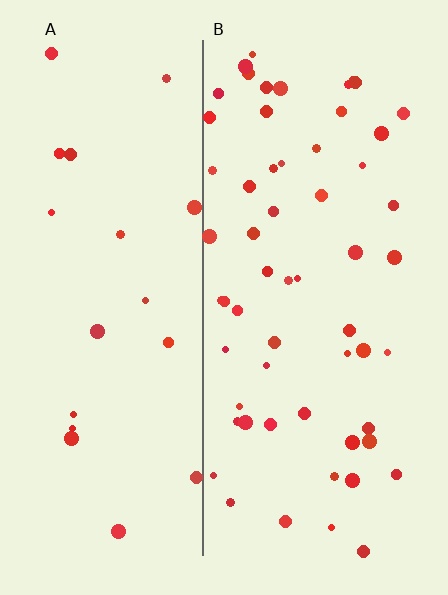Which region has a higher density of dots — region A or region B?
B (the right).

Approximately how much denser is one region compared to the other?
Approximately 2.8× — region B over region A.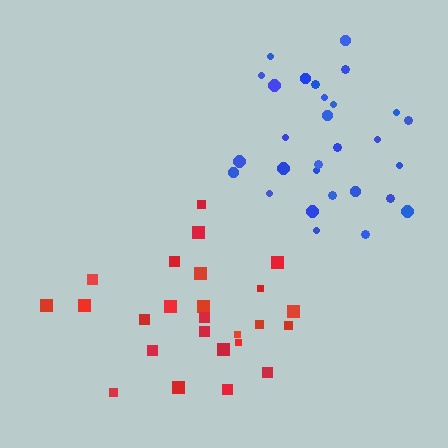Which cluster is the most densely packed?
Blue.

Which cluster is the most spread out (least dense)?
Red.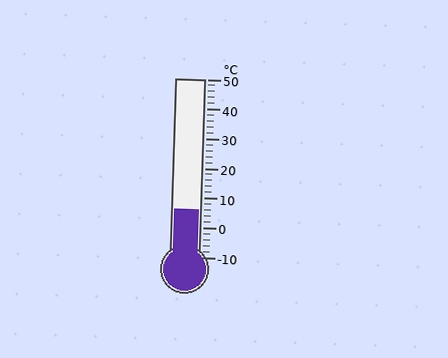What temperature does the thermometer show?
The thermometer shows approximately 6°C.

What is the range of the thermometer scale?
The thermometer scale ranges from -10°C to 50°C.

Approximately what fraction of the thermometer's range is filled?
The thermometer is filled to approximately 25% of its range.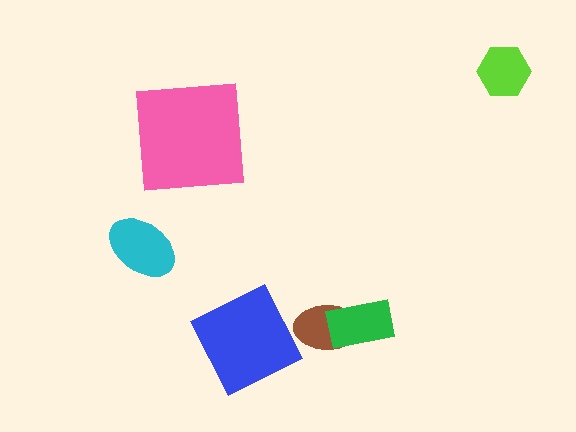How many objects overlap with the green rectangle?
1 object overlaps with the green rectangle.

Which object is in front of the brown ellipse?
The green rectangle is in front of the brown ellipse.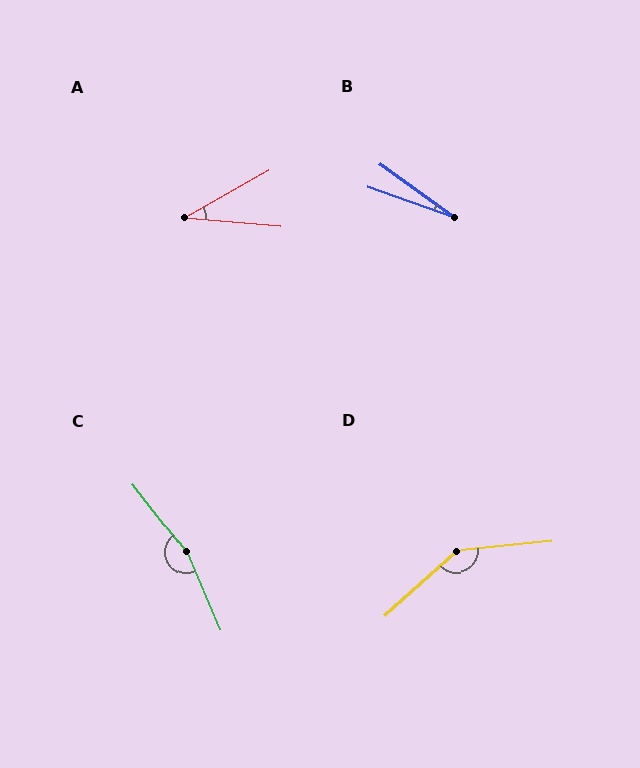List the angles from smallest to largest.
B (17°), A (35°), D (144°), C (166°).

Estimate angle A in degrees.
Approximately 35 degrees.